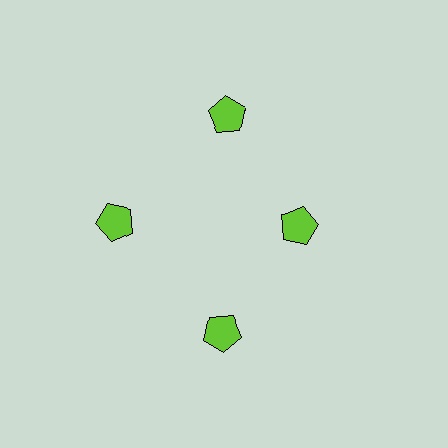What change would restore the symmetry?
The symmetry would be restored by moving it outward, back onto the ring so that all 4 pentagons sit at equal angles and equal distance from the center.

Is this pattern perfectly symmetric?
No. The 4 lime pentagons are arranged in a ring, but one element near the 3 o'clock position is pulled inward toward the center, breaking the 4-fold rotational symmetry.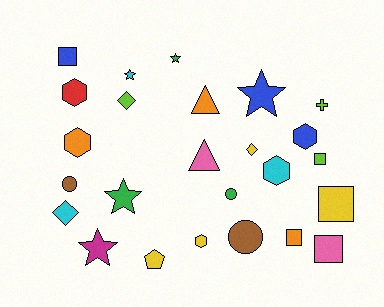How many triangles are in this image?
There are 2 triangles.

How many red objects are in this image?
There is 1 red object.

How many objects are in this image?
There are 25 objects.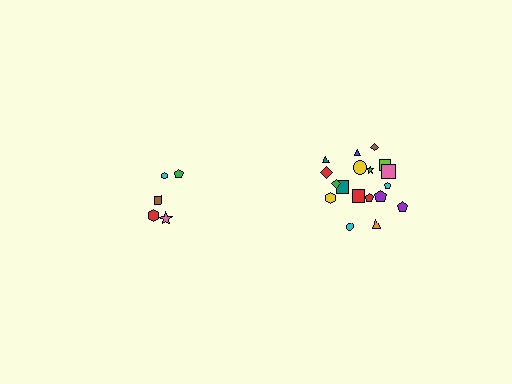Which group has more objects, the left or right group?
The right group.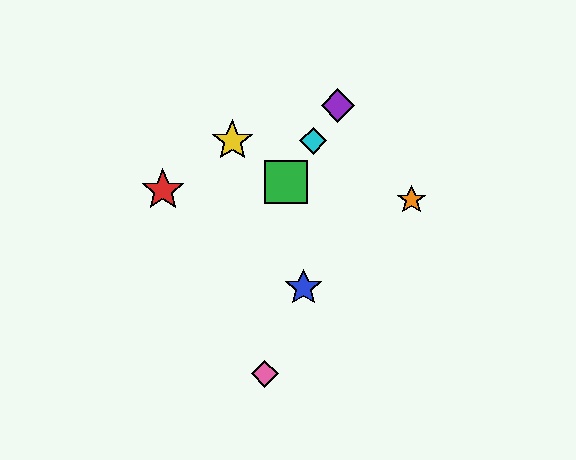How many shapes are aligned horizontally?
2 shapes (the yellow star, the cyan diamond) are aligned horizontally.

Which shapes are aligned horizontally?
The yellow star, the cyan diamond are aligned horizontally.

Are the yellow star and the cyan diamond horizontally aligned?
Yes, both are at y≈141.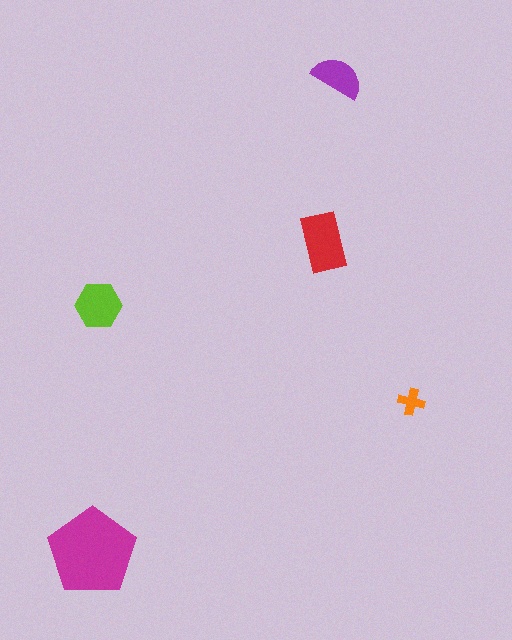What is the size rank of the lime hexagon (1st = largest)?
3rd.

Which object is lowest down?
The magenta pentagon is bottommost.